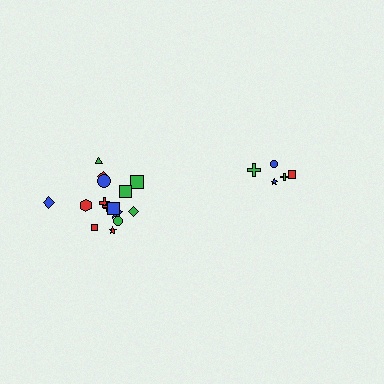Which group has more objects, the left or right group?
The left group.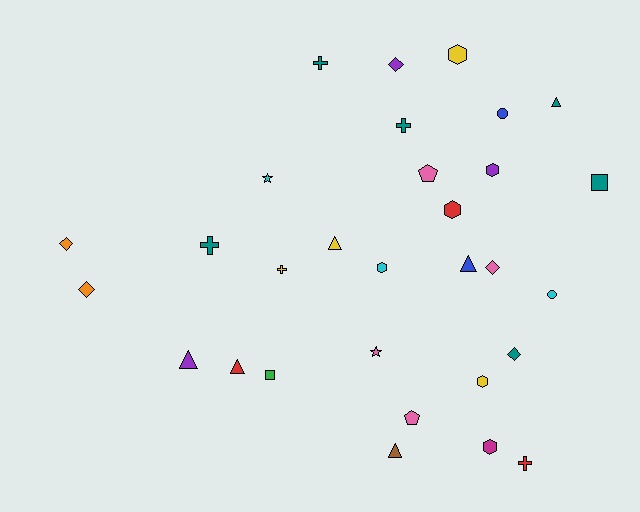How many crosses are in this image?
There are 5 crosses.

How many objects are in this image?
There are 30 objects.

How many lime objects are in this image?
There are no lime objects.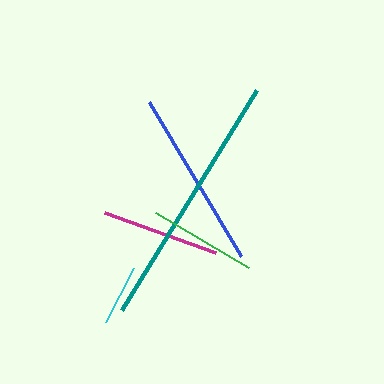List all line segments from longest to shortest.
From longest to shortest: teal, blue, magenta, green, cyan.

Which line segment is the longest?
The teal line is the longest at approximately 258 pixels.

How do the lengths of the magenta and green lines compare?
The magenta and green lines are approximately the same length.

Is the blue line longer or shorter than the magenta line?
The blue line is longer than the magenta line.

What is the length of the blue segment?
The blue segment is approximately 179 pixels long.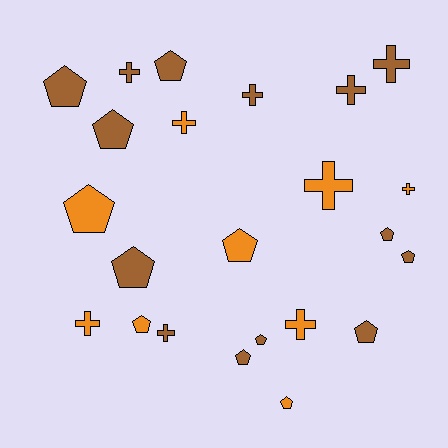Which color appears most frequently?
Brown, with 14 objects.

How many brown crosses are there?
There are 5 brown crosses.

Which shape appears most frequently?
Pentagon, with 13 objects.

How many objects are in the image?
There are 23 objects.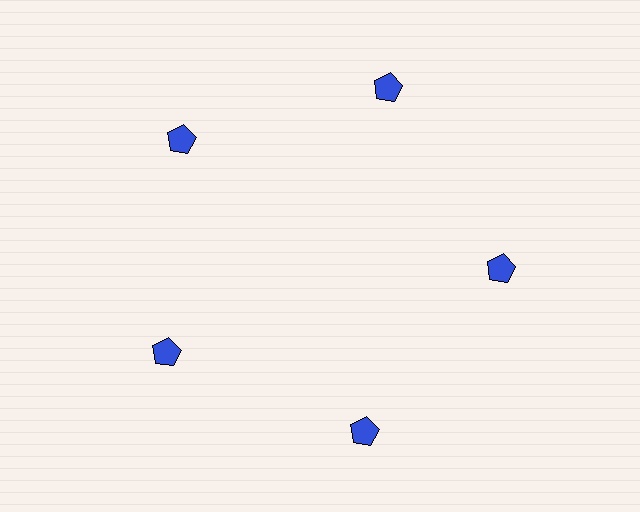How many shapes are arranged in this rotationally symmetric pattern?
There are 5 shapes, arranged in 5 groups of 1.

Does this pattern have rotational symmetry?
Yes, this pattern has 5-fold rotational symmetry. It looks the same after rotating 72 degrees around the center.